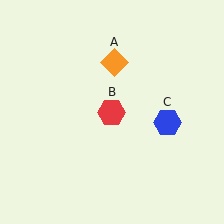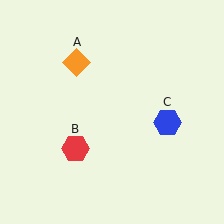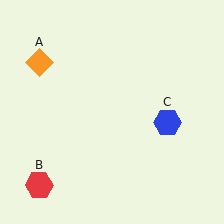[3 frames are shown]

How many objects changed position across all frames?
2 objects changed position: orange diamond (object A), red hexagon (object B).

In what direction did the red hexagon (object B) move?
The red hexagon (object B) moved down and to the left.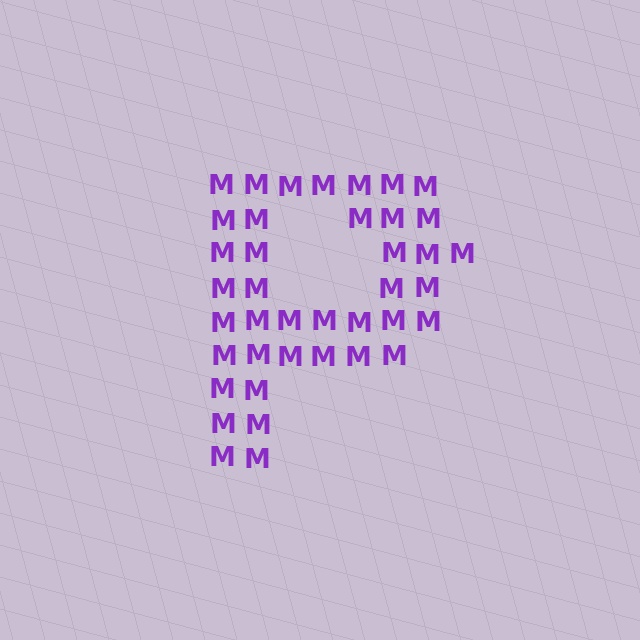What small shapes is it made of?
It is made of small letter M's.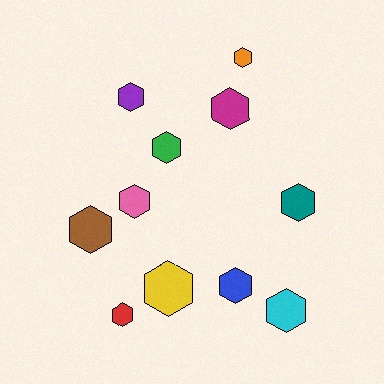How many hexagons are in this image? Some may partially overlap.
There are 11 hexagons.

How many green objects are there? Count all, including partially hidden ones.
There is 1 green object.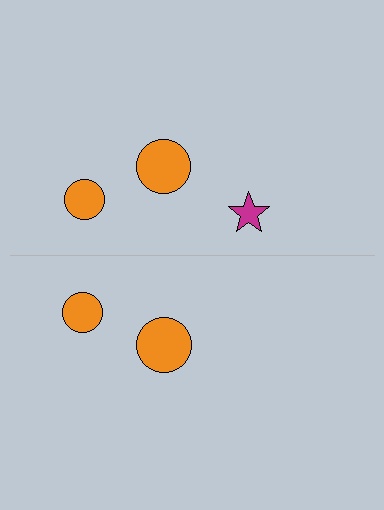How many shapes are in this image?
There are 5 shapes in this image.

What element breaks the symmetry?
A magenta star is missing from the bottom side.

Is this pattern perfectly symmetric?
No, the pattern is not perfectly symmetric. A magenta star is missing from the bottom side.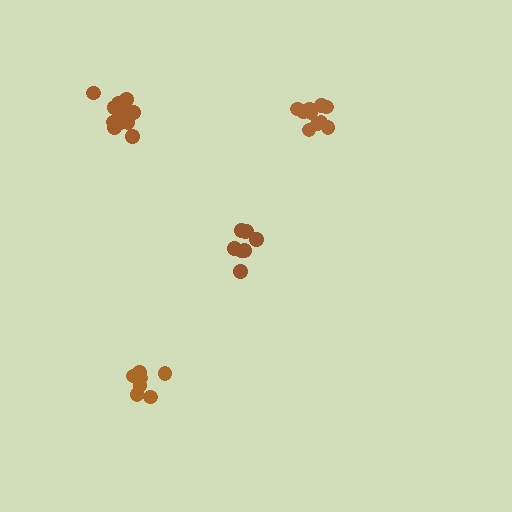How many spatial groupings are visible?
There are 4 spatial groupings.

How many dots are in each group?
Group 1: 13 dots, Group 2: 7 dots, Group 3: 8 dots, Group 4: 10 dots (38 total).